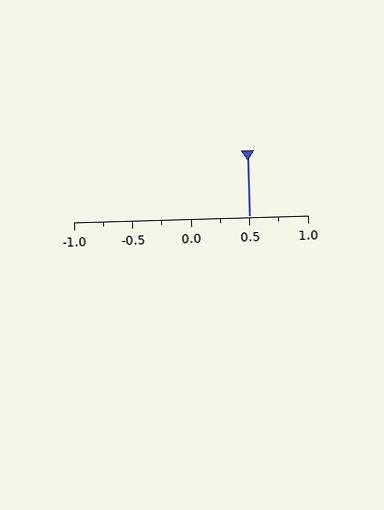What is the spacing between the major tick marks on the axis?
The major ticks are spaced 0.5 apart.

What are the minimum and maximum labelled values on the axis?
The axis runs from -1.0 to 1.0.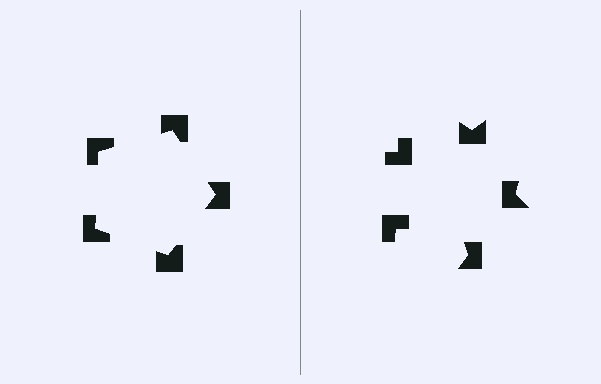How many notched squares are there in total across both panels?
10 — 5 on each side.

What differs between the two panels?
The notched squares are positioned identically on both sides; only the wedge orientations differ. On the left they align to a pentagon; on the right they are misaligned.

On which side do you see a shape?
An illusory pentagon appears on the left side. On the right side the wedge cuts are rotated, so no coherent shape forms.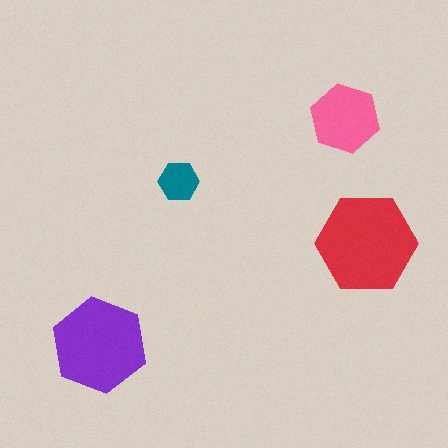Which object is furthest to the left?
The purple hexagon is leftmost.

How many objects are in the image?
There are 4 objects in the image.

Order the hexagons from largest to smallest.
the red one, the purple one, the pink one, the teal one.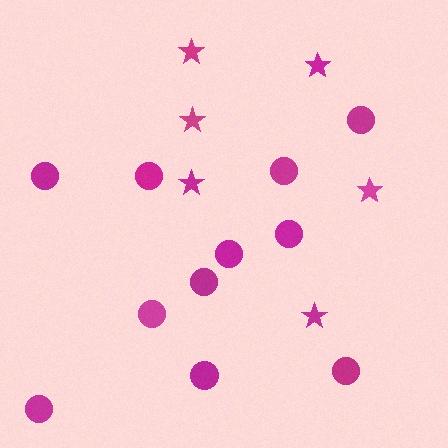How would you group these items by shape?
There are 2 groups: one group of circles (11) and one group of stars (6).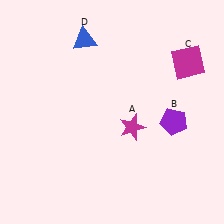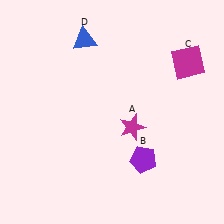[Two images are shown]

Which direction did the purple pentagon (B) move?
The purple pentagon (B) moved down.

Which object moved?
The purple pentagon (B) moved down.